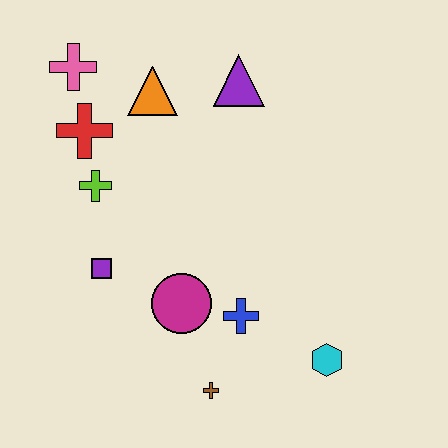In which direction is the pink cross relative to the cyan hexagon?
The pink cross is above the cyan hexagon.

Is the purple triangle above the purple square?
Yes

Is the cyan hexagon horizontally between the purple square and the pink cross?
No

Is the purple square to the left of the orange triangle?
Yes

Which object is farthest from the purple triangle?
The brown cross is farthest from the purple triangle.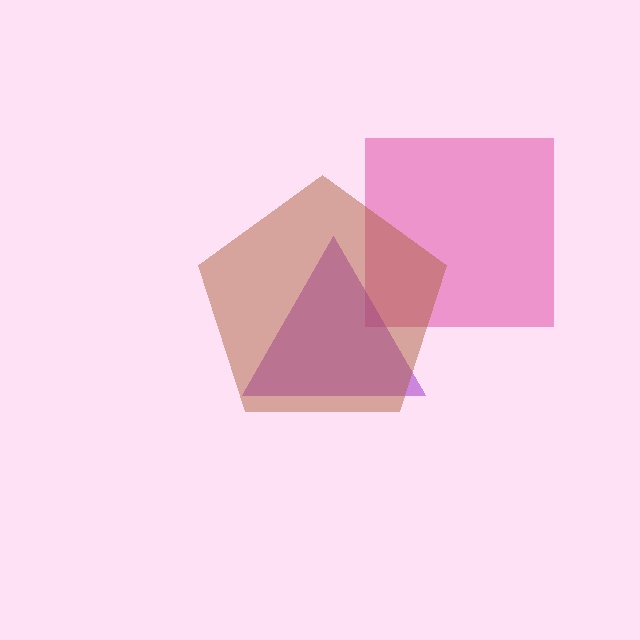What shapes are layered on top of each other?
The layered shapes are: a pink square, a purple triangle, a brown pentagon.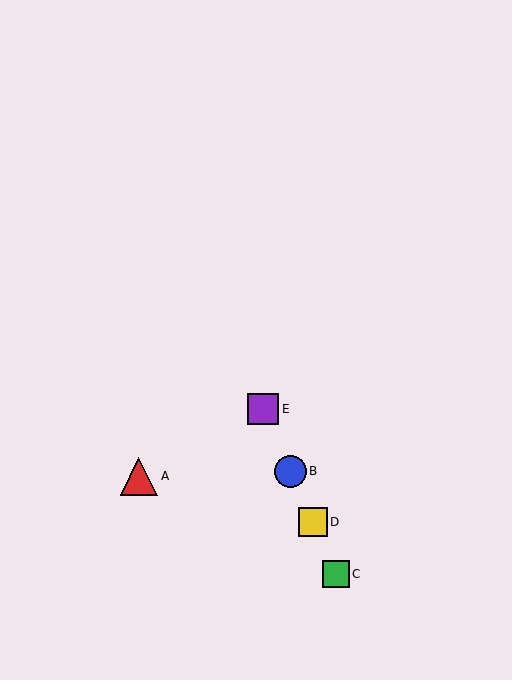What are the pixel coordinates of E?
Object E is at (263, 409).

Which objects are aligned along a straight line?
Objects B, C, D, E are aligned along a straight line.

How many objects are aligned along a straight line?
4 objects (B, C, D, E) are aligned along a straight line.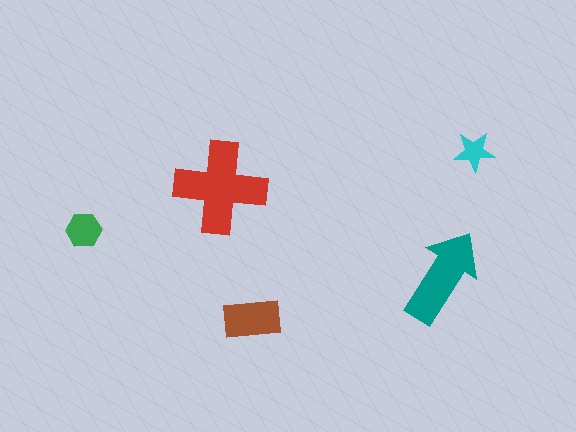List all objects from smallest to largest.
The cyan star, the green hexagon, the brown rectangle, the teal arrow, the red cross.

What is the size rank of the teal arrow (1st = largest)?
2nd.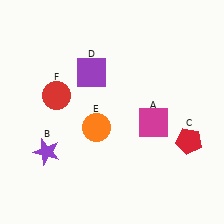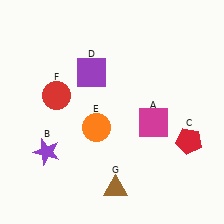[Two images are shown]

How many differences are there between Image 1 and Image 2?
There is 1 difference between the two images.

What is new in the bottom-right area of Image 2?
A brown triangle (G) was added in the bottom-right area of Image 2.